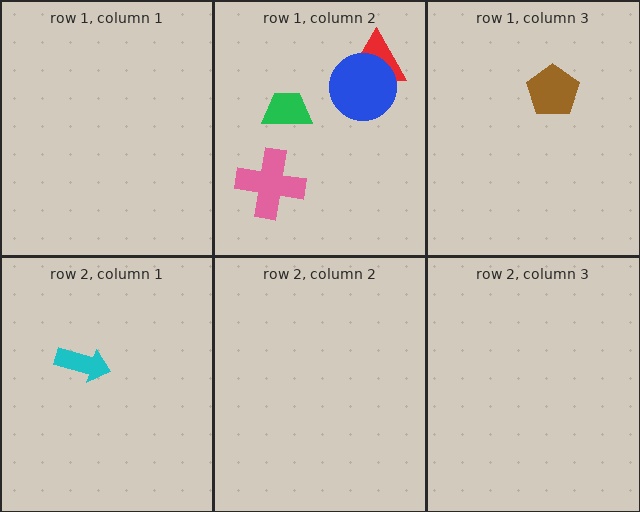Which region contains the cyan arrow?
The row 2, column 1 region.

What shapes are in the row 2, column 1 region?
The cyan arrow.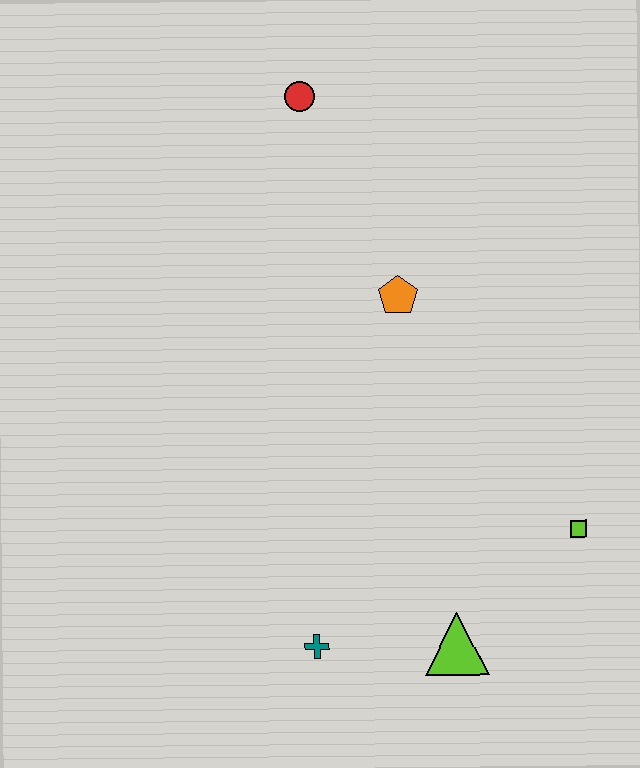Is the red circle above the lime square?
Yes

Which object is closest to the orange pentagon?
The red circle is closest to the orange pentagon.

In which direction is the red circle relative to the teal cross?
The red circle is above the teal cross.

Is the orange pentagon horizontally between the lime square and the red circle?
Yes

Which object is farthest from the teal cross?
The red circle is farthest from the teal cross.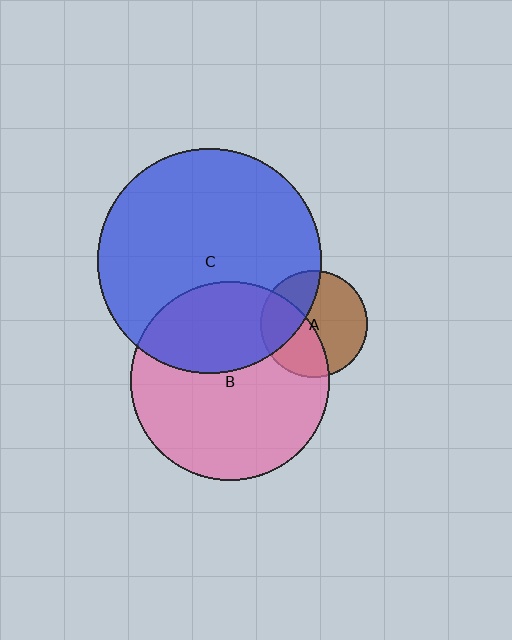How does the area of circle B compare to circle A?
Approximately 3.5 times.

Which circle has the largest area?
Circle C (blue).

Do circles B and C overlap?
Yes.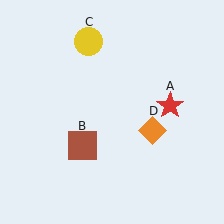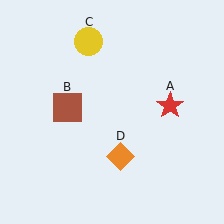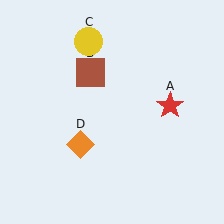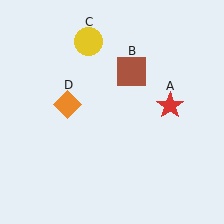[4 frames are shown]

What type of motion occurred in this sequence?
The brown square (object B), orange diamond (object D) rotated clockwise around the center of the scene.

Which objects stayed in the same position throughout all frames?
Red star (object A) and yellow circle (object C) remained stationary.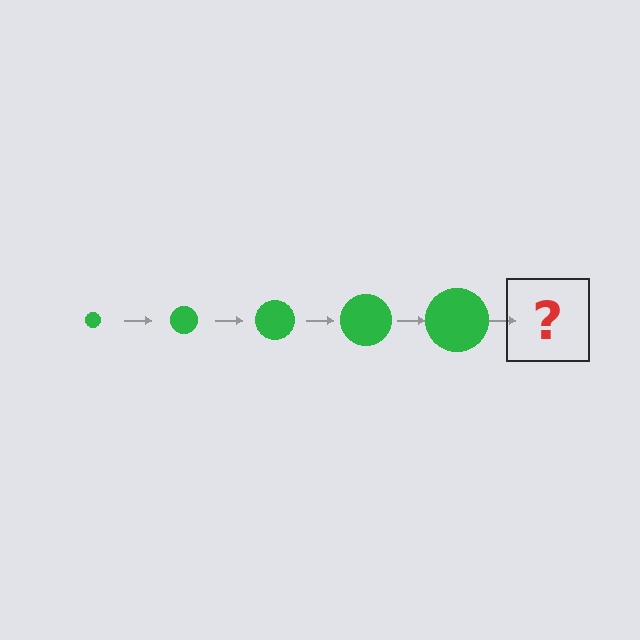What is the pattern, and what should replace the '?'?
The pattern is that the circle gets progressively larger each step. The '?' should be a green circle, larger than the previous one.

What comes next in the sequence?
The next element should be a green circle, larger than the previous one.